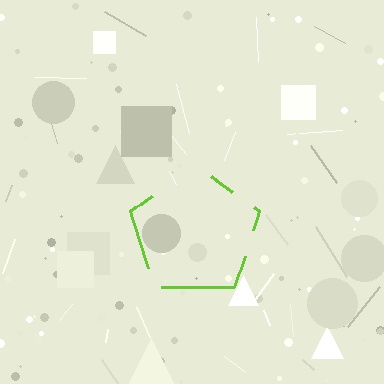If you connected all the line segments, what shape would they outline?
They would outline a pentagon.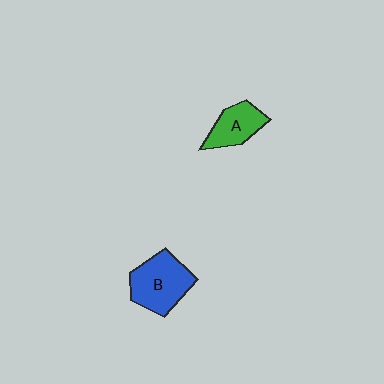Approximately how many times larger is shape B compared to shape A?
Approximately 1.5 times.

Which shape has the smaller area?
Shape A (green).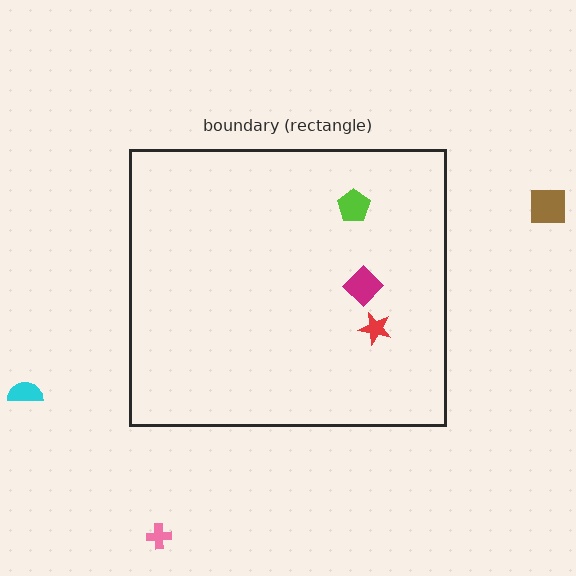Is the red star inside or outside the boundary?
Inside.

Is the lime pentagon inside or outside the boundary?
Inside.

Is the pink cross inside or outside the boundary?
Outside.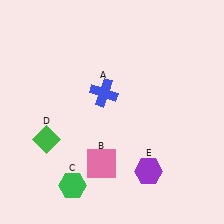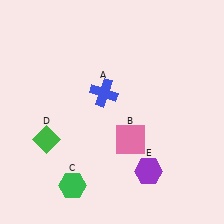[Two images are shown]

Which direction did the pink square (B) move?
The pink square (B) moved right.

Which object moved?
The pink square (B) moved right.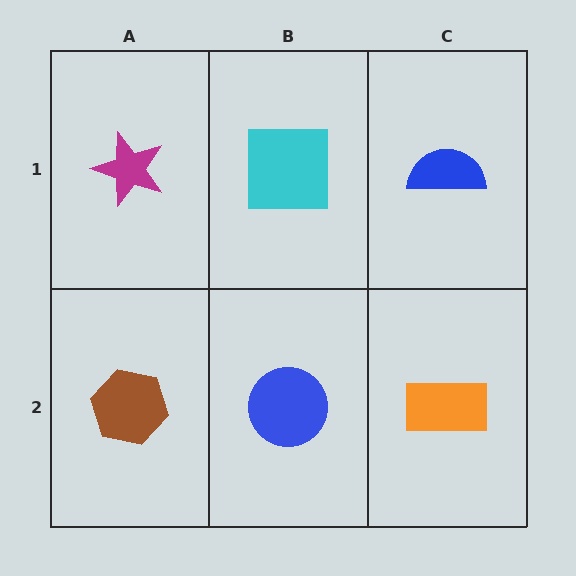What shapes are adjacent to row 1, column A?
A brown hexagon (row 2, column A), a cyan square (row 1, column B).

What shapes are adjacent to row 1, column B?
A blue circle (row 2, column B), a magenta star (row 1, column A), a blue semicircle (row 1, column C).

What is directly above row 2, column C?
A blue semicircle.